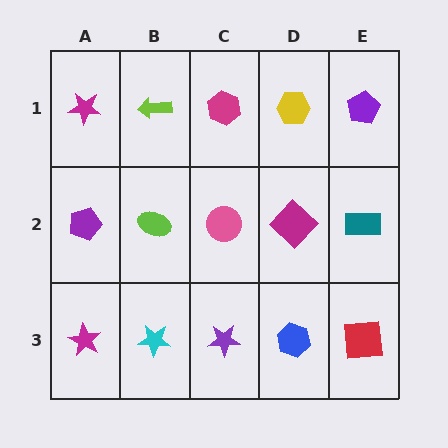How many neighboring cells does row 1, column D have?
3.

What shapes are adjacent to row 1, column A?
A purple pentagon (row 2, column A), a lime arrow (row 1, column B).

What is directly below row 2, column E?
A red square.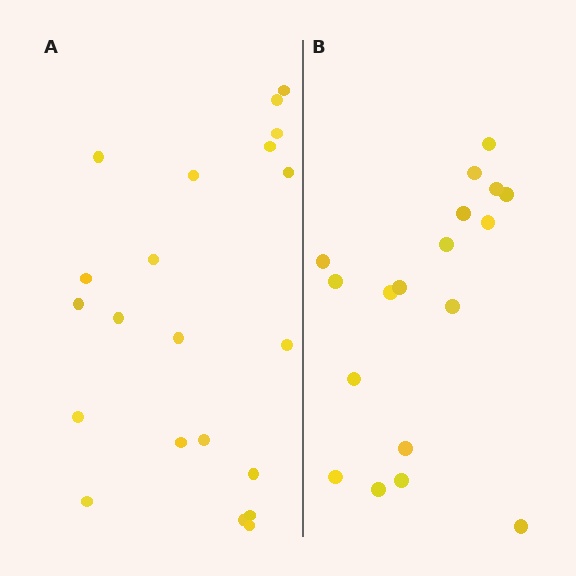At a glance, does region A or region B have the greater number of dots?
Region A (the left region) has more dots.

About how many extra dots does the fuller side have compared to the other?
Region A has just a few more — roughly 2 or 3 more dots than region B.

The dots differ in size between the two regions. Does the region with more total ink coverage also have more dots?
No. Region B has more total ink coverage because its dots are larger, but region A actually contains more individual dots. Total area can be misleading — the number of items is what matters here.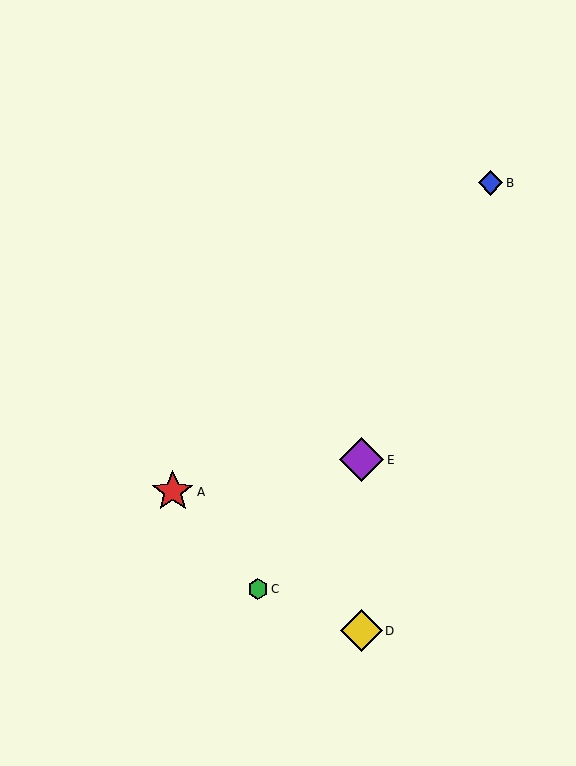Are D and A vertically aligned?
No, D is at x≈362 and A is at x≈173.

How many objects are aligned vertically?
2 objects (D, E) are aligned vertically.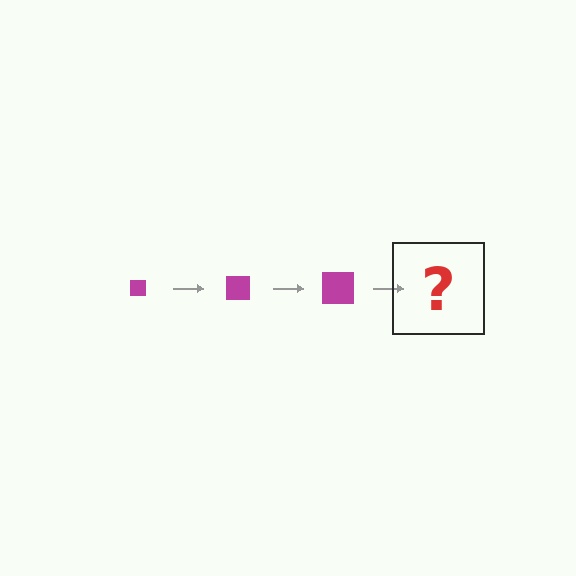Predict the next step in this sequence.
The next step is a magenta square, larger than the previous one.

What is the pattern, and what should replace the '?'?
The pattern is that the square gets progressively larger each step. The '?' should be a magenta square, larger than the previous one.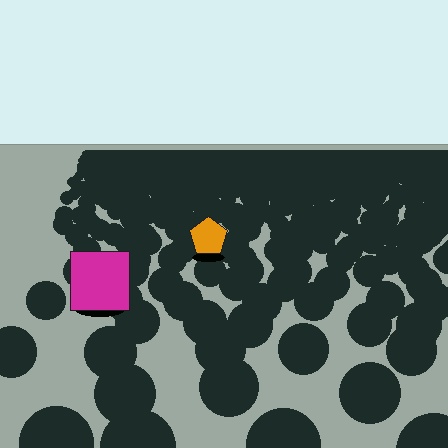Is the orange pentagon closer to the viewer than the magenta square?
No. The magenta square is closer — you can tell from the texture gradient: the ground texture is coarser near it.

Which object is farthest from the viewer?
The orange pentagon is farthest from the viewer. It appears smaller and the ground texture around it is denser.